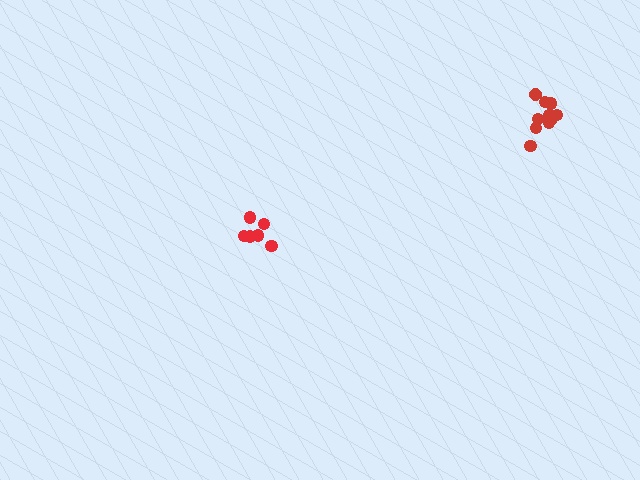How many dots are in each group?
Group 1: 6 dots, Group 2: 10 dots (16 total).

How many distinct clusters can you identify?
There are 2 distinct clusters.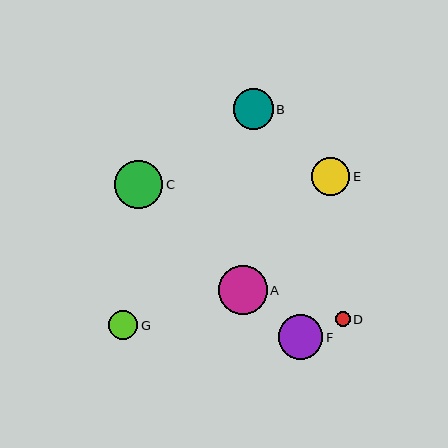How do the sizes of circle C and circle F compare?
Circle C and circle F are approximately the same size.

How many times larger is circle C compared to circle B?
Circle C is approximately 1.2 times the size of circle B.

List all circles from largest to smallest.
From largest to smallest: A, C, F, B, E, G, D.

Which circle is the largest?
Circle A is the largest with a size of approximately 49 pixels.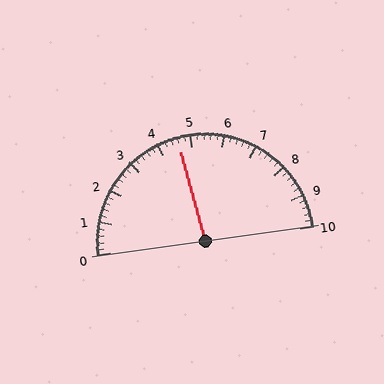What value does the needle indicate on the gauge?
The needle indicates approximately 4.6.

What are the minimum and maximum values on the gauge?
The gauge ranges from 0 to 10.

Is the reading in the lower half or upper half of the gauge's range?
The reading is in the lower half of the range (0 to 10).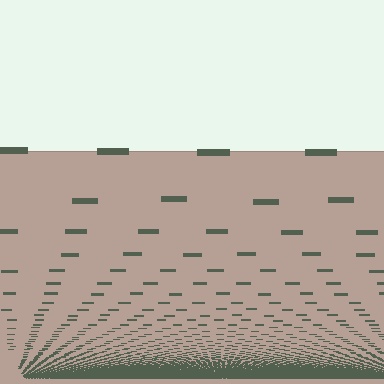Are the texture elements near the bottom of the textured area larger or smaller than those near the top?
Smaller. The gradient is inverted — elements near the bottom are smaller and denser.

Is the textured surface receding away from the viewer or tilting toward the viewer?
The surface appears to tilt toward the viewer. Texture elements get larger and sparser toward the top.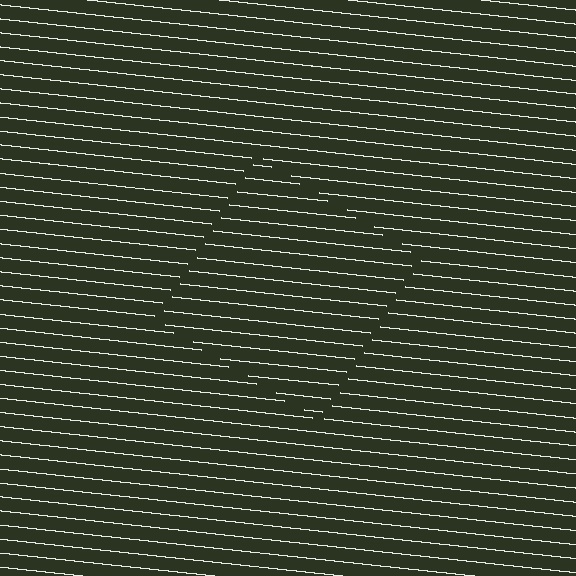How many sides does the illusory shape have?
4 sides — the line-ends trace a square.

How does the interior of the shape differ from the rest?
The interior of the shape contains the same grating, shifted by half a period — the contour is defined by the phase discontinuity where line-ends from the inner and outer gratings abut.